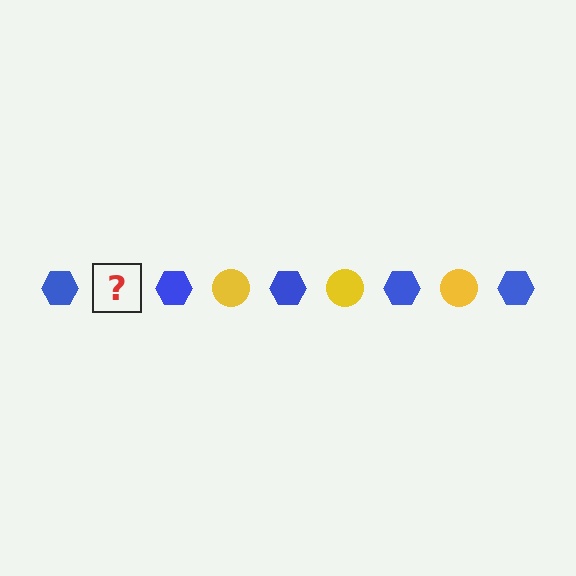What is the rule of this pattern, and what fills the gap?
The rule is that the pattern alternates between blue hexagon and yellow circle. The gap should be filled with a yellow circle.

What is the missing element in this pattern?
The missing element is a yellow circle.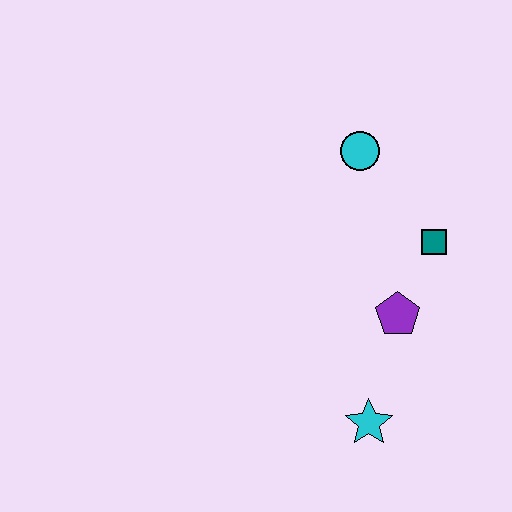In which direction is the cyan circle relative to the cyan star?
The cyan circle is above the cyan star.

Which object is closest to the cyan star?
The purple pentagon is closest to the cyan star.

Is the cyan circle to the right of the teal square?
No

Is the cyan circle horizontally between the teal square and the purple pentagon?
No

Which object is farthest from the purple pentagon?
The cyan circle is farthest from the purple pentagon.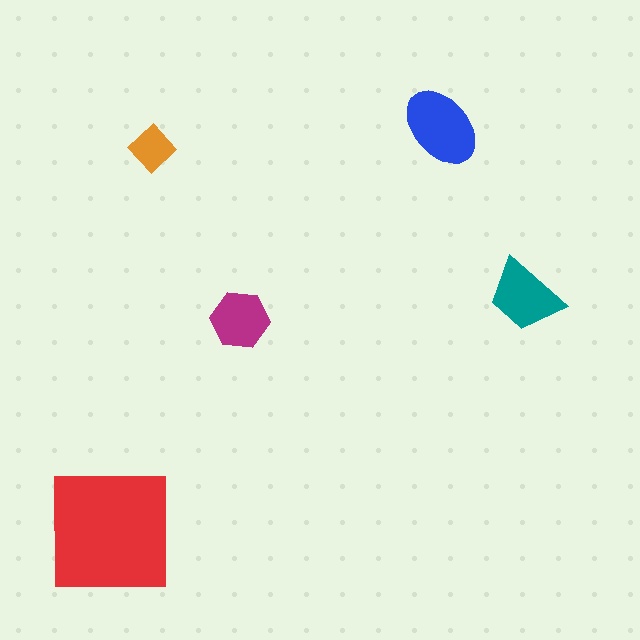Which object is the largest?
The red square.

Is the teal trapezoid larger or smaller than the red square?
Smaller.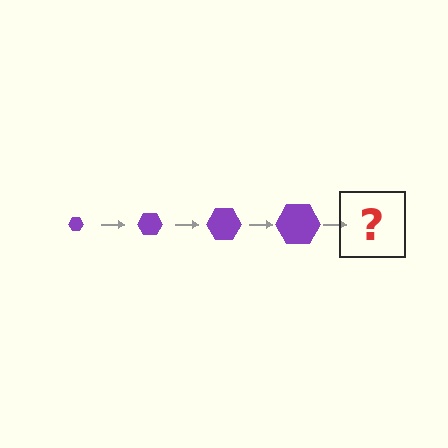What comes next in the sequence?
The next element should be a purple hexagon, larger than the previous one.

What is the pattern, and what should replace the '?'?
The pattern is that the hexagon gets progressively larger each step. The '?' should be a purple hexagon, larger than the previous one.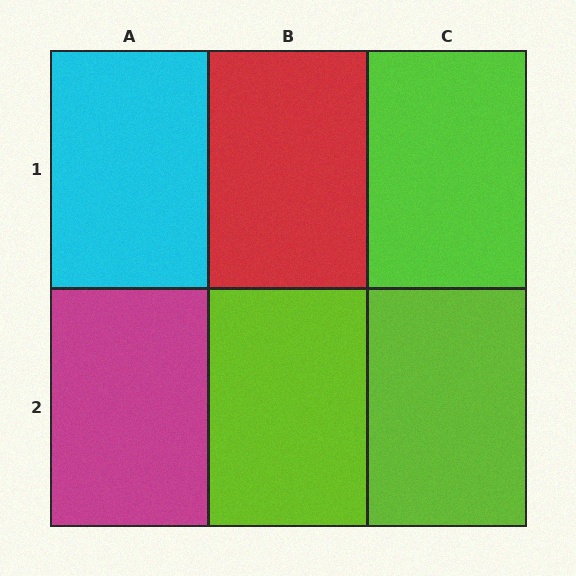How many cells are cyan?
1 cell is cyan.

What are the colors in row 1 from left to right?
Cyan, red, lime.